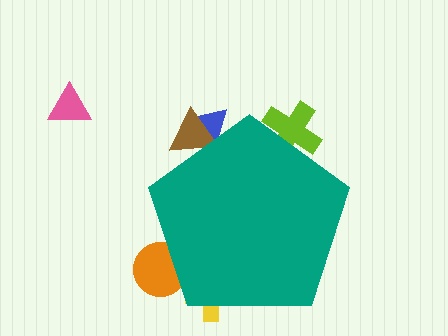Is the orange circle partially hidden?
Yes, the orange circle is partially hidden behind the teal pentagon.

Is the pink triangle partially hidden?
No, the pink triangle is fully visible.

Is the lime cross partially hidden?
Yes, the lime cross is partially hidden behind the teal pentagon.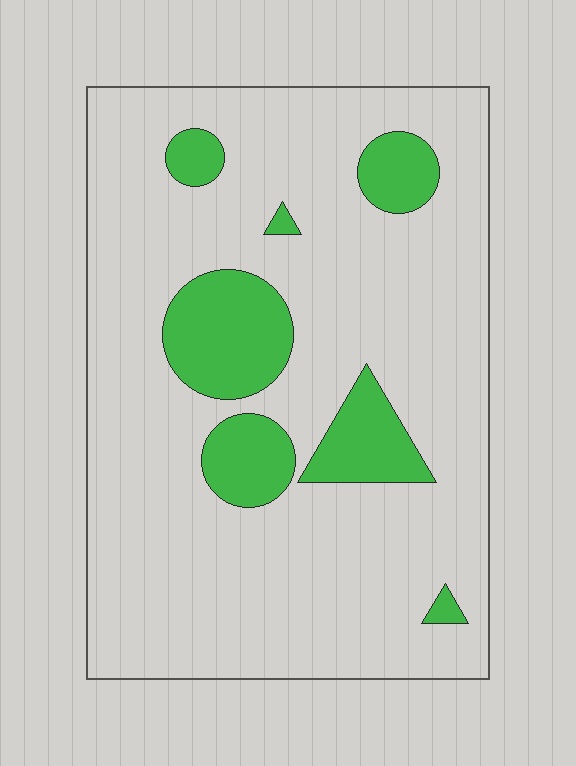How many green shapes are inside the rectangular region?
7.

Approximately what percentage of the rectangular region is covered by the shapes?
Approximately 15%.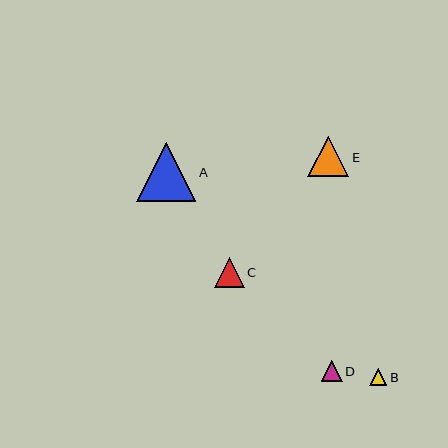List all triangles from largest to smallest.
From largest to smallest: A, E, C, D, B.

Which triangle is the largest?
Triangle A is the largest with a size of approximately 59 pixels.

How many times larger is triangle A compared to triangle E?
Triangle A is approximately 1.5 times the size of triangle E.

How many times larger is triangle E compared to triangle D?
Triangle E is approximately 1.9 times the size of triangle D.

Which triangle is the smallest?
Triangle B is the smallest with a size of approximately 17 pixels.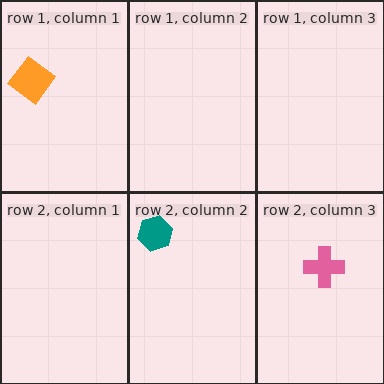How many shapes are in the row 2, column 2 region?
1.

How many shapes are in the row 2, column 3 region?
1.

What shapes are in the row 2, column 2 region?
The teal hexagon.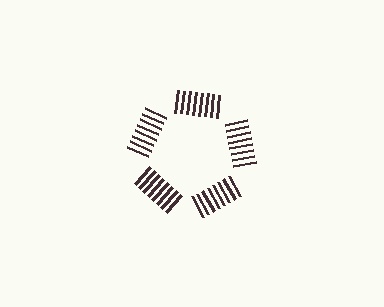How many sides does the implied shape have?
5 sides — the line-ends trace a pentagon.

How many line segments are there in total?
40 — 8 along each of the 5 edges.